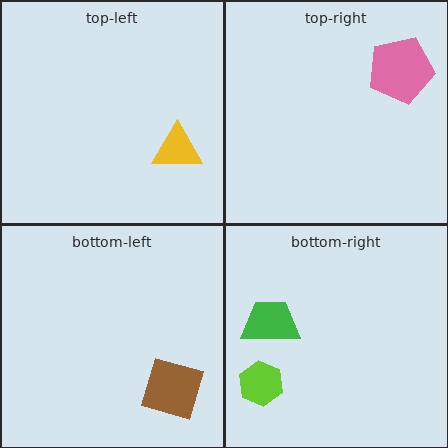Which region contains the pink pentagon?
The top-right region.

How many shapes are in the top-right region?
1.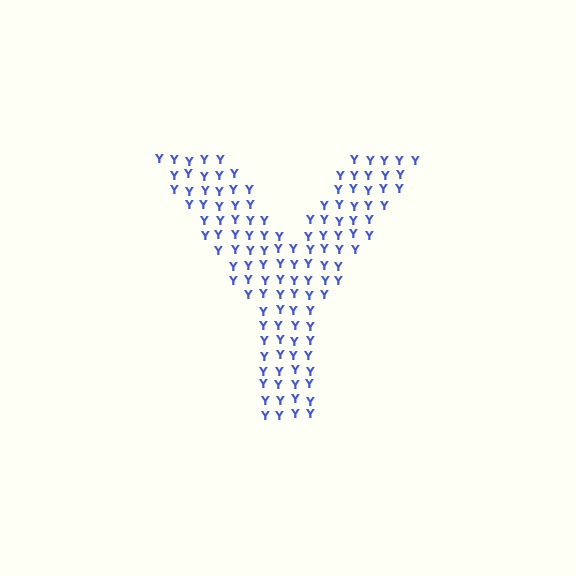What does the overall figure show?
The overall figure shows the letter Y.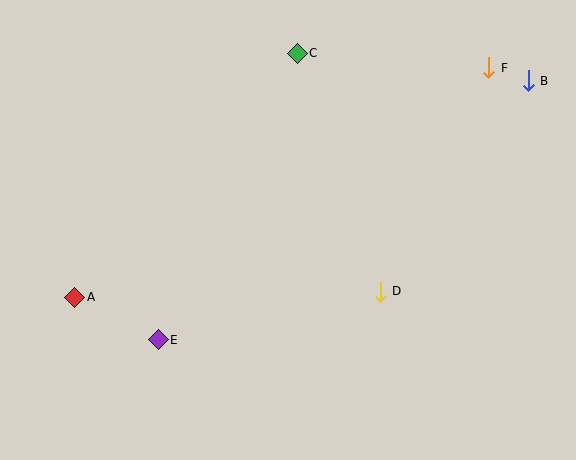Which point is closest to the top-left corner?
Point C is closest to the top-left corner.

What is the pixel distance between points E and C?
The distance between E and C is 319 pixels.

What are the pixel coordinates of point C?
Point C is at (297, 53).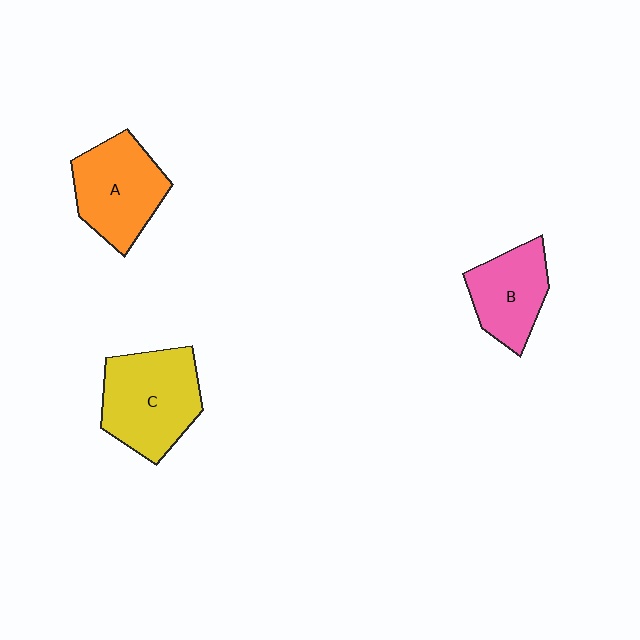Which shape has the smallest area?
Shape B (pink).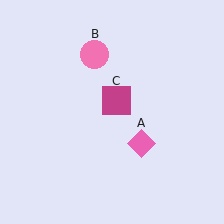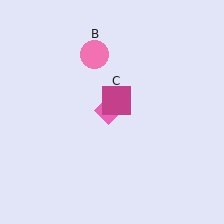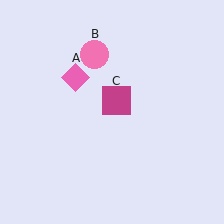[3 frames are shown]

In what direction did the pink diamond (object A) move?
The pink diamond (object A) moved up and to the left.